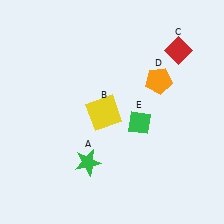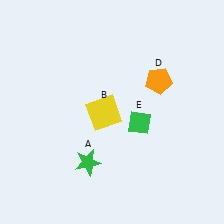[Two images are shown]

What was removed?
The red diamond (C) was removed in Image 2.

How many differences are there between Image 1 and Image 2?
There is 1 difference between the two images.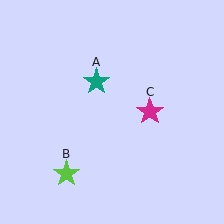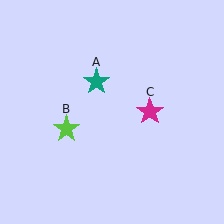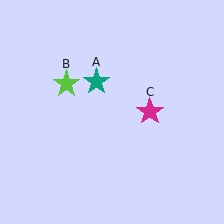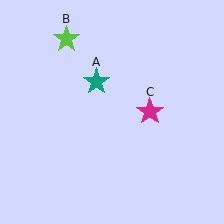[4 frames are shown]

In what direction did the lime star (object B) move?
The lime star (object B) moved up.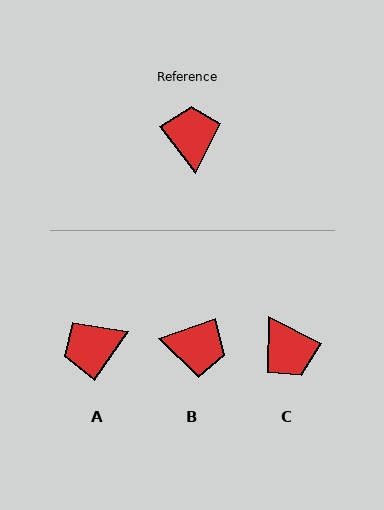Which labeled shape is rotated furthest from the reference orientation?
C, about 155 degrees away.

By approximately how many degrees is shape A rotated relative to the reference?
Approximately 108 degrees counter-clockwise.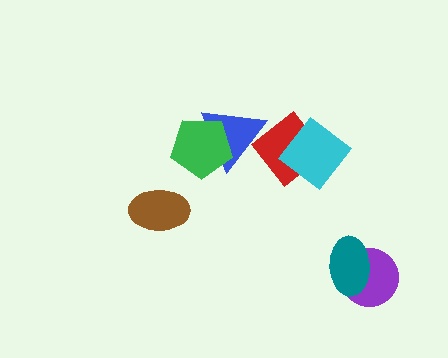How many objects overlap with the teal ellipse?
1 object overlaps with the teal ellipse.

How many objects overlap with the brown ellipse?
0 objects overlap with the brown ellipse.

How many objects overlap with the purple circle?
1 object overlaps with the purple circle.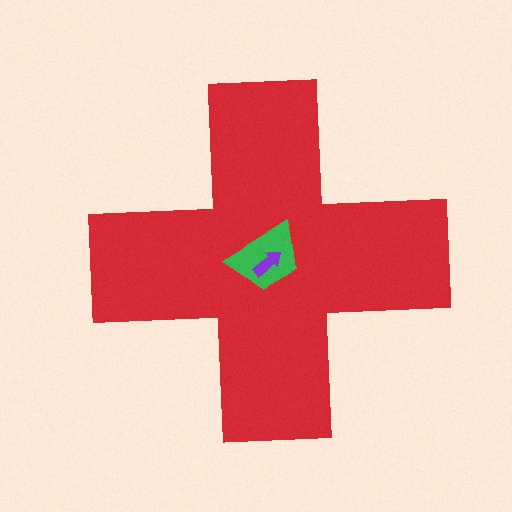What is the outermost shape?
The red cross.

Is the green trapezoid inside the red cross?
Yes.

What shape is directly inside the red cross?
The green trapezoid.